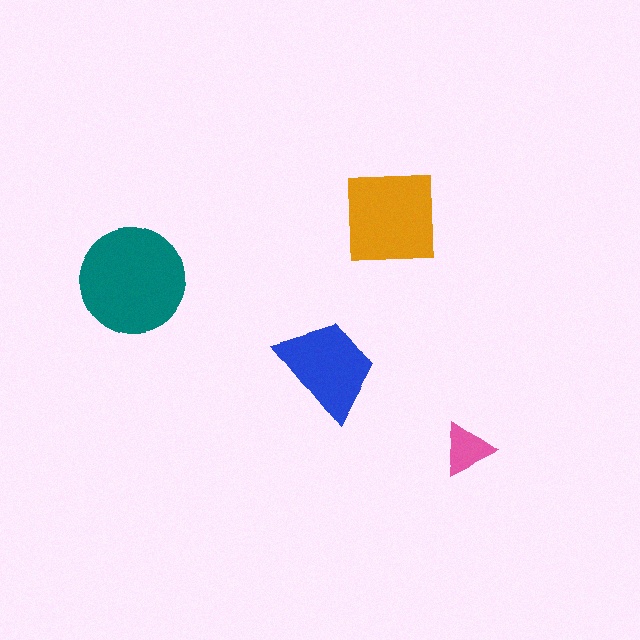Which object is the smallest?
The pink triangle.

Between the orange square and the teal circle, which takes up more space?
The teal circle.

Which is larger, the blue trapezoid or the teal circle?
The teal circle.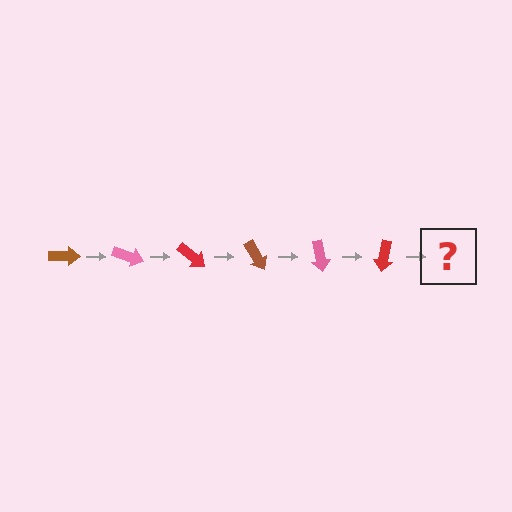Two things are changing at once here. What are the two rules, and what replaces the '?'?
The two rules are that it rotates 20 degrees each step and the color cycles through brown, pink, and red. The '?' should be a brown arrow, rotated 120 degrees from the start.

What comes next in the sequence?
The next element should be a brown arrow, rotated 120 degrees from the start.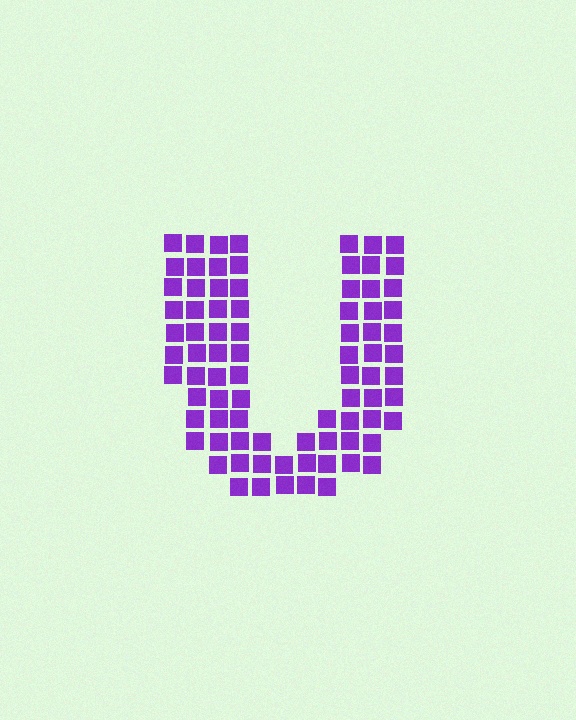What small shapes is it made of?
It is made of small squares.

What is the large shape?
The large shape is the letter U.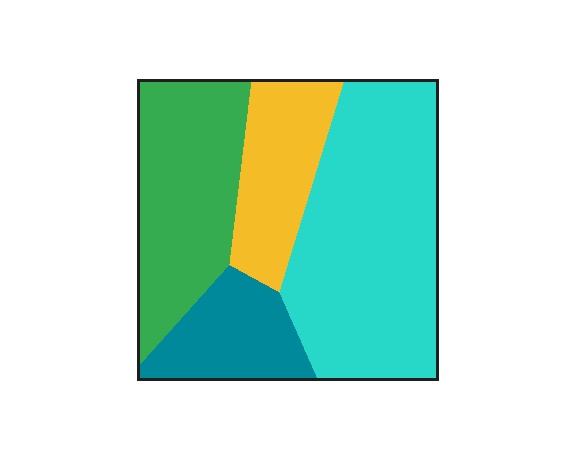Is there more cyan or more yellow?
Cyan.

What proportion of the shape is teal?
Teal takes up about one eighth (1/8) of the shape.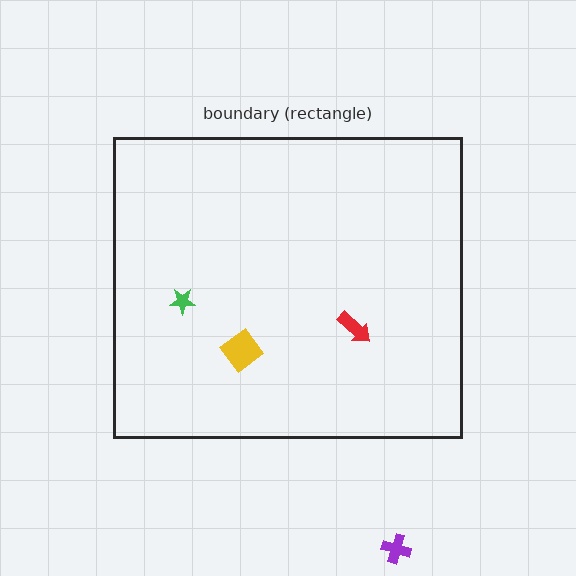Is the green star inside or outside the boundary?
Inside.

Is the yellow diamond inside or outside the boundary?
Inside.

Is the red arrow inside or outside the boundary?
Inside.